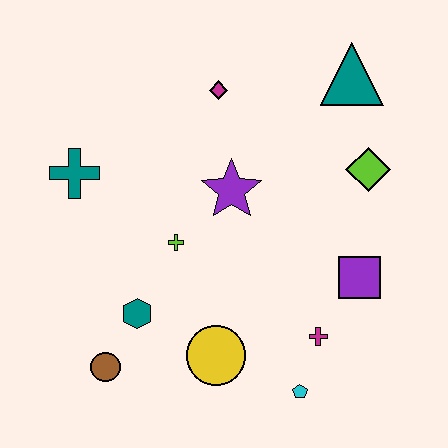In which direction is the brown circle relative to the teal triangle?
The brown circle is below the teal triangle.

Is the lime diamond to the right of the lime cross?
Yes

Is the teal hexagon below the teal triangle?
Yes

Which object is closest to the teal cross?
The lime cross is closest to the teal cross.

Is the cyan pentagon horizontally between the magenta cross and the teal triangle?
No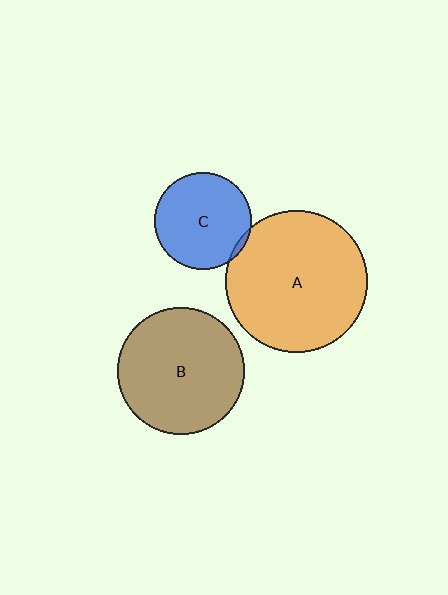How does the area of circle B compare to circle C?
Approximately 1.7 times.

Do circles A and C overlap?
Yes.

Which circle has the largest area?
Circle A (orange).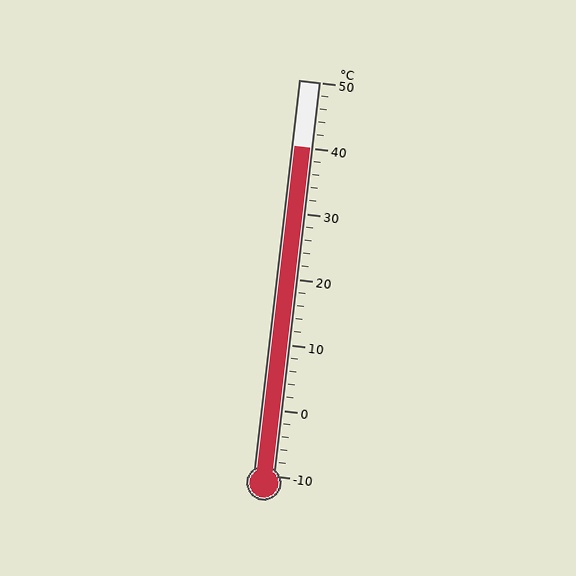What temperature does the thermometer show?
The thermometer shows approximately 40°C.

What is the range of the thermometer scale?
The thermometer scale ranges from -10°C to 50°C.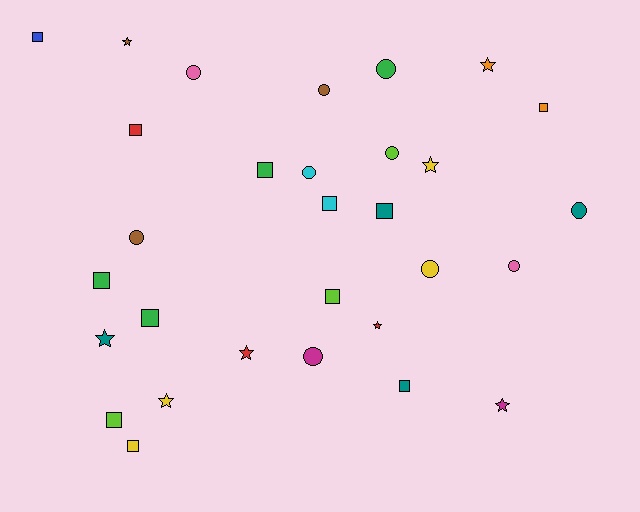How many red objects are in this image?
There are 3 red objects.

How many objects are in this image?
There are 30 objects.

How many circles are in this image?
There are 10 circles.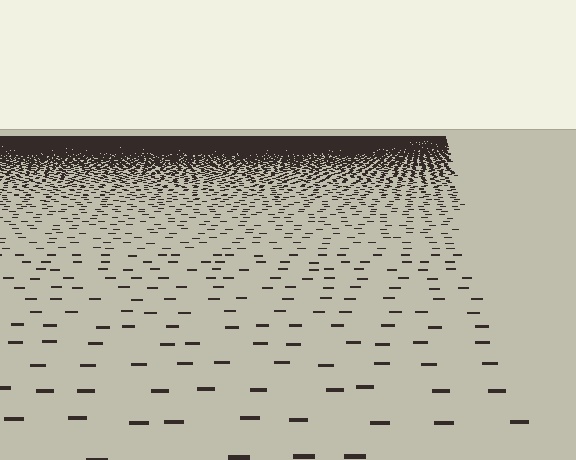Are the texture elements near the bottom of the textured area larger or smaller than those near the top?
Larger. Near the bottom, elements are closer to the viewer and appear at a bigger on-screen size.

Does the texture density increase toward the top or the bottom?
Density increases toward the top.